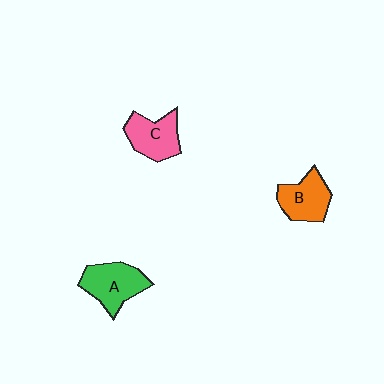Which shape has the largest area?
Shape A (green).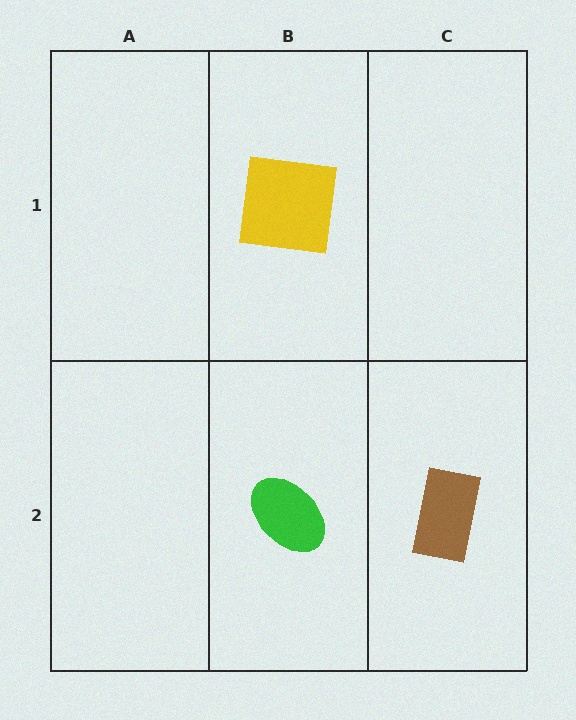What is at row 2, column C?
A brown rectangle.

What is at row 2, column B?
A green ellipse.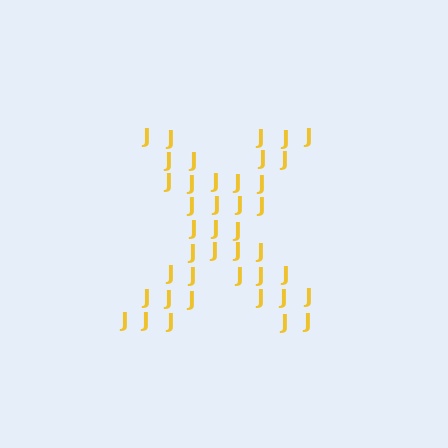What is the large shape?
The large shape is the letter X.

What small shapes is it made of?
It is made of small letter J's.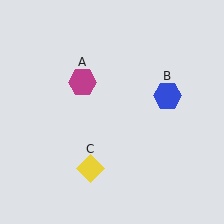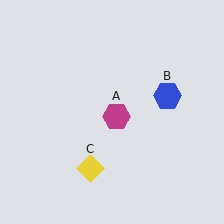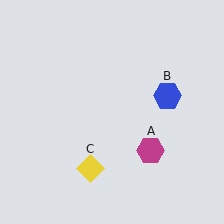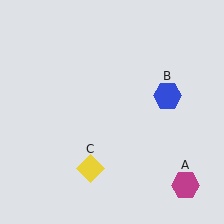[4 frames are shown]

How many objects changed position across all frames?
1 object changed position: magenta hexagon (object A).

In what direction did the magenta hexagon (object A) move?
The magenta hexagon (object A) moved down and to the right.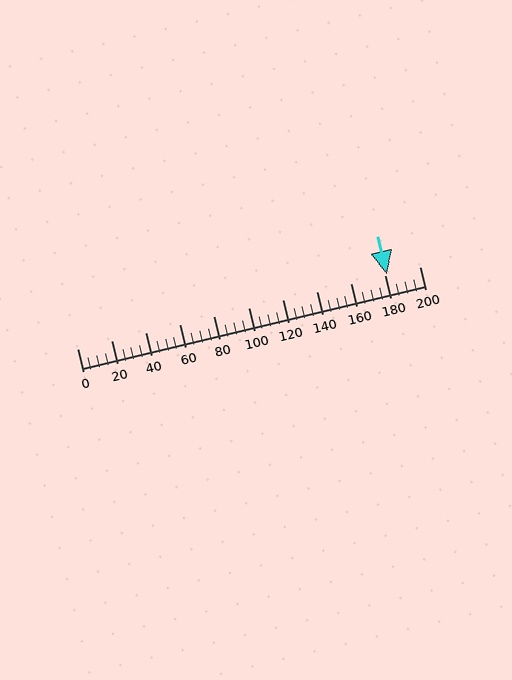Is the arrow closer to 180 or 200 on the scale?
The arrow is closer to 180.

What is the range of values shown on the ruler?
The ruler shows values from 0 to 200.